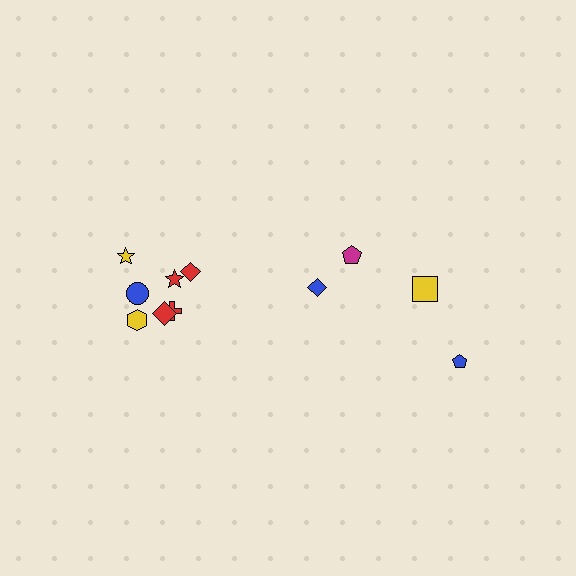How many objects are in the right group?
There are 4 objects.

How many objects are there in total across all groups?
There are 11 objects.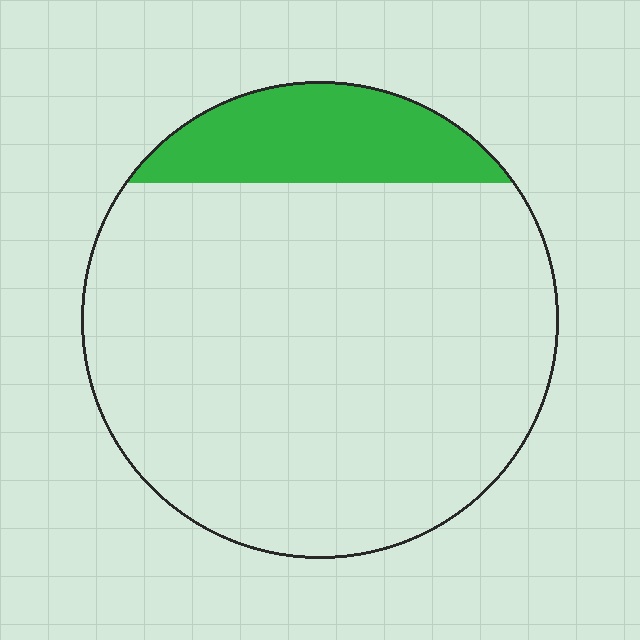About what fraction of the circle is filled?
About one sixth (1/6).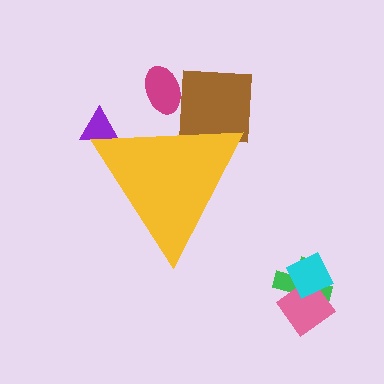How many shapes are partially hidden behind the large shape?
3 shapes are partially hidden.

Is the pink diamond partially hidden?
No, the pink diamond is fully visible.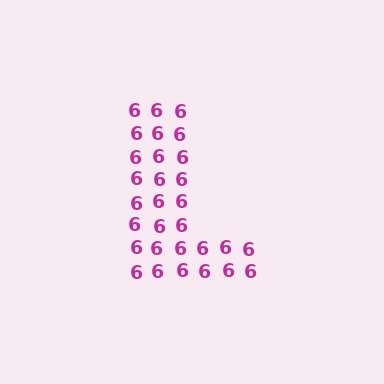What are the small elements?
The small elements are digit 6's.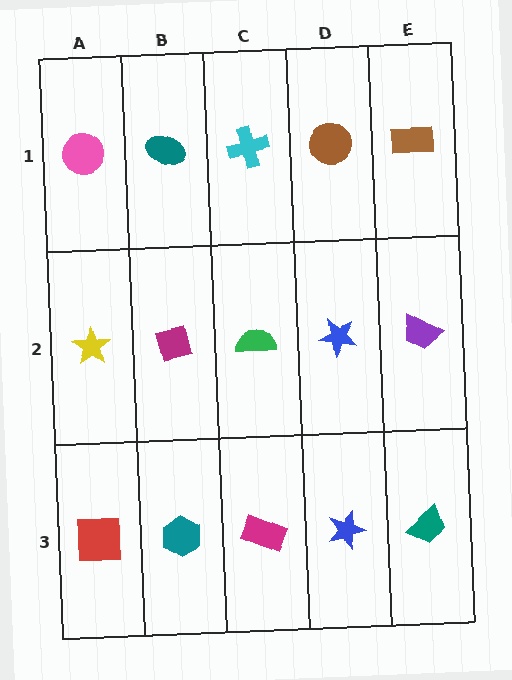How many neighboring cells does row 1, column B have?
3.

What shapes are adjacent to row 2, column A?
A pink circle (row 1, column A), a red square (row 3, column A), a magenta square (row 2, column B).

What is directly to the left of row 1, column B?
A pink circle.